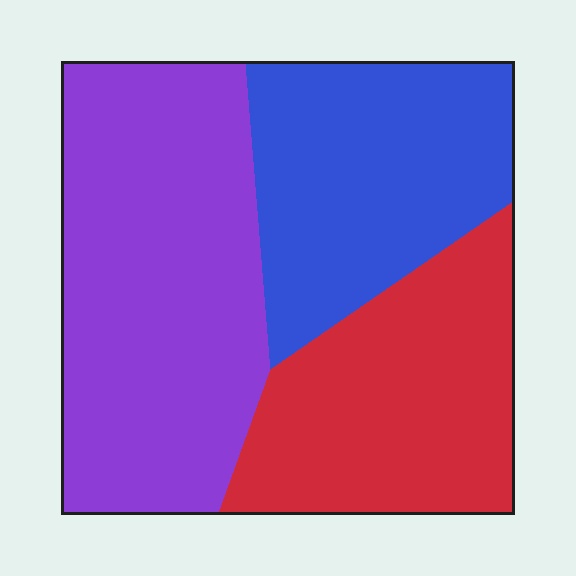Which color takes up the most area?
Purple, at roughly 40%.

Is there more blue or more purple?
Purple.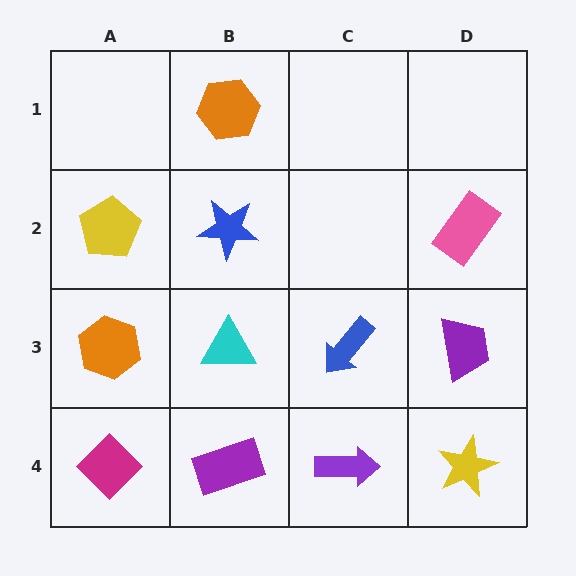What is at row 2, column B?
A blue star.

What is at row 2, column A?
A yellow pentagon.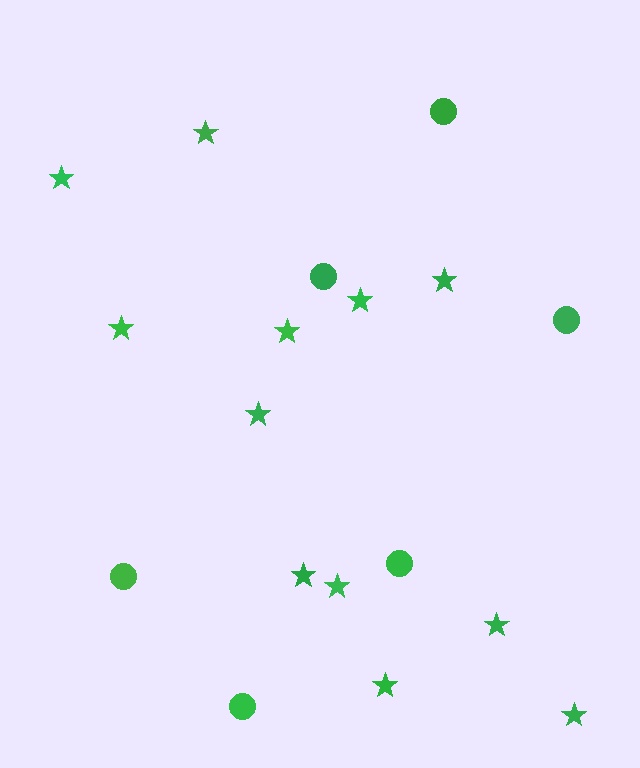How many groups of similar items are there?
There are 2 groups: one group of stars (12) and one group of circles (6).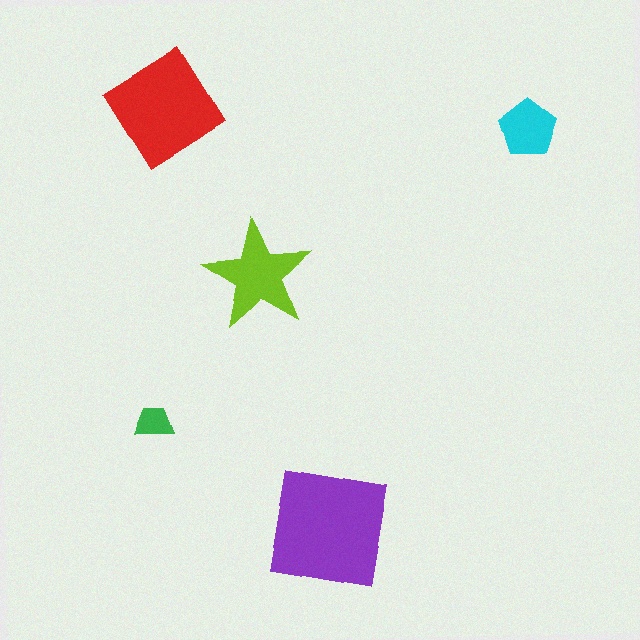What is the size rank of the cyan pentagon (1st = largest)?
4th.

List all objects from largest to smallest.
The purple square, the red diamond, the lime star, the cyan pentagon, the green trapezoid.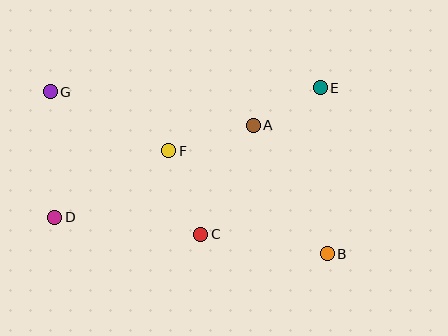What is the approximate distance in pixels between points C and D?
The distance between C and D is approximately 147 pixels.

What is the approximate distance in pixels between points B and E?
The distance between B and E is approximately 166 pixels.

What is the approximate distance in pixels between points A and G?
The distance between A and G is approximately 206 pixels.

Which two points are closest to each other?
Points A and E are closest to each other.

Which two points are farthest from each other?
Points B and G are farthest from each other.